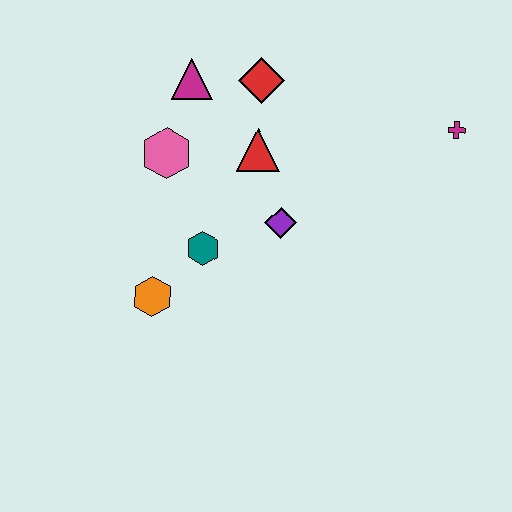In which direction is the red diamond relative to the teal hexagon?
The red diamond is above the teal hexagon.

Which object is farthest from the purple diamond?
The magenta cross is farthest from the purple diamond.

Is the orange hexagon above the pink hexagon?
No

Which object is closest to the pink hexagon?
The magenta triangle is closest to the pink hexagon.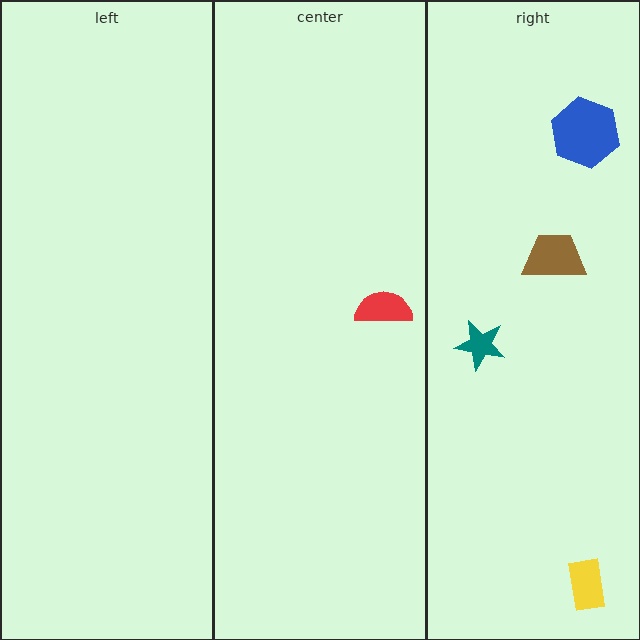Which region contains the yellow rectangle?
The right region.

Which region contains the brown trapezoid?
The right region.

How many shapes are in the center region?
1.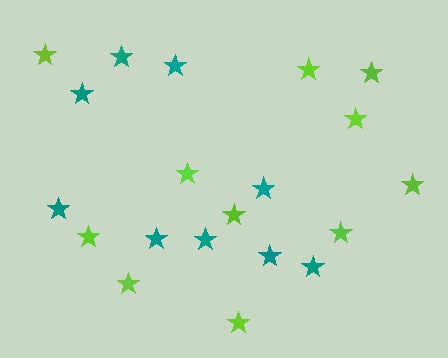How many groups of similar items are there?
There are 2 groups: one group of teal stars (9) and one group of lime stars (11).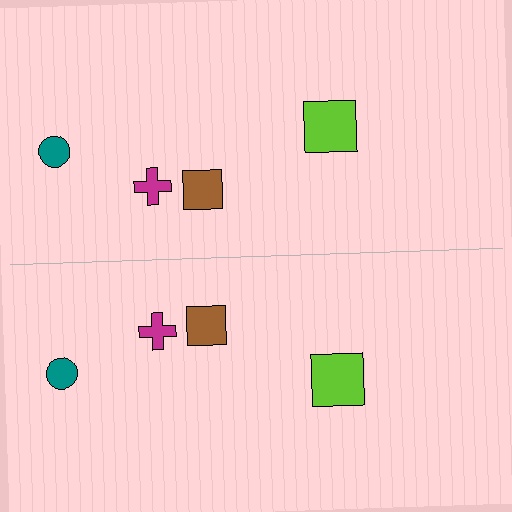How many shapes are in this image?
There are 8 shapes in this image.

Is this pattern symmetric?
Yes, this pattern has bilateral (reflection) symmetry.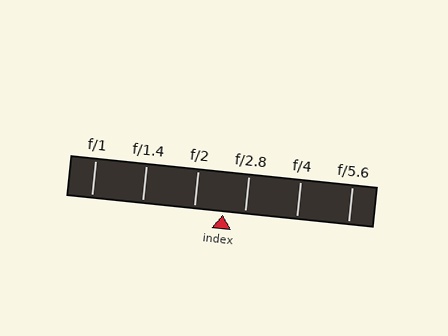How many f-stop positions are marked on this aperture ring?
There are 6 f-stop positions marked.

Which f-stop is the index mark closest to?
The index mark is closest to f/2.8.